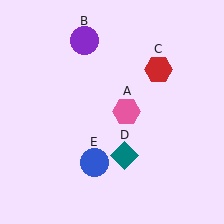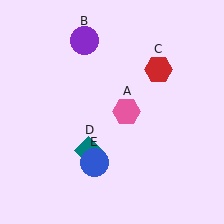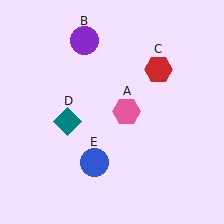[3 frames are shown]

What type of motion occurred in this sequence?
The teal diamond (object D) rotated clockwise around the center of the scene.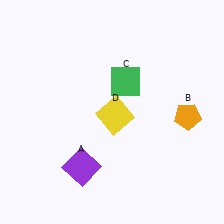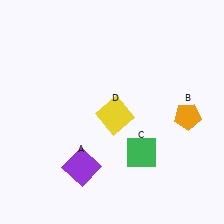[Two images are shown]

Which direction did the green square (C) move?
The green square (C) moved down.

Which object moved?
The green square (C) moved down.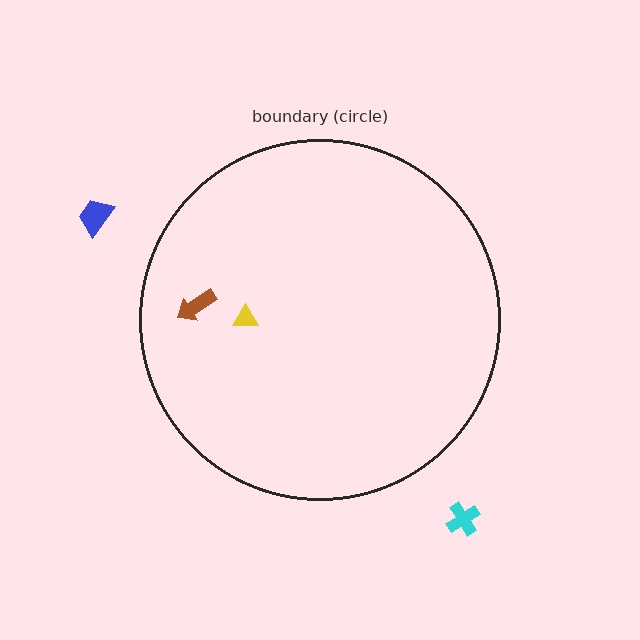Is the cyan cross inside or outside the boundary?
Outside.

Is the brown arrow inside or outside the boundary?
Inside.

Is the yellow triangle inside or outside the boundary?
Inside.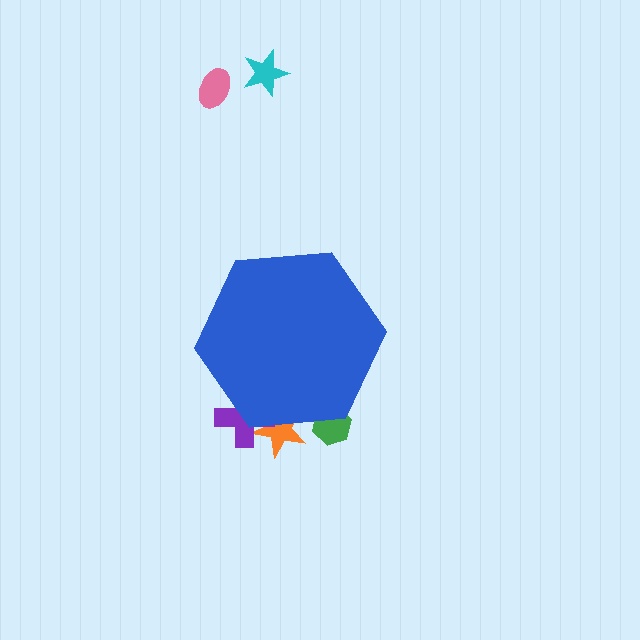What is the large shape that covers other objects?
A blue hexagon.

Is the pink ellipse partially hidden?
No, the pink ellipse is fully visible.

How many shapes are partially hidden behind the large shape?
3 shapes are partially hidden.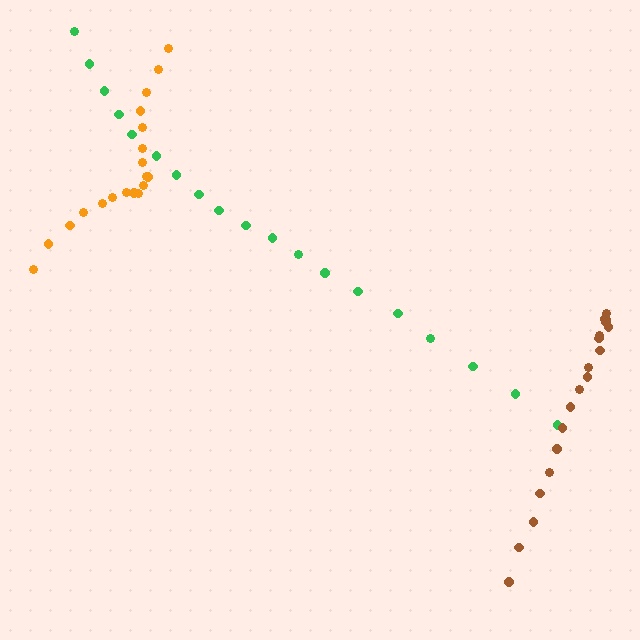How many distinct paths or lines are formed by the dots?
There are 3 distinct paths.